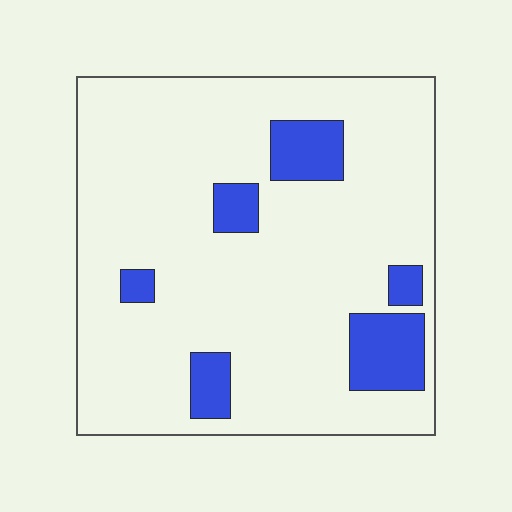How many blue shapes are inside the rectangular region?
6.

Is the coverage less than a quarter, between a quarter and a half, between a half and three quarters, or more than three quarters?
Less than a quarter.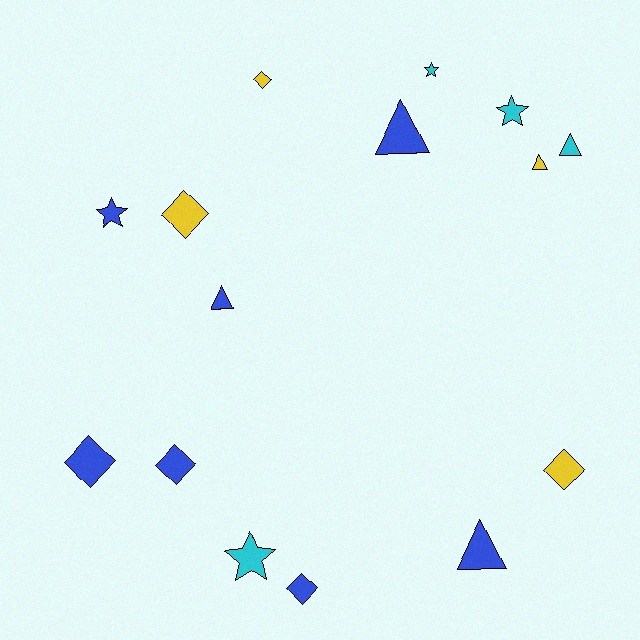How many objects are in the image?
There are 15 objects.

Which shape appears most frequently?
Diamond, with 6 objects.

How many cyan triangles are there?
There is 1 cyan triangle.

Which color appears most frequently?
Blue, with 7 objects.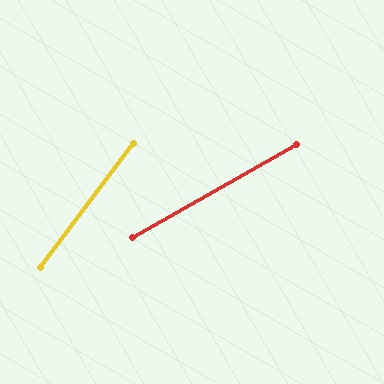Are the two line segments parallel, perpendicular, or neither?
Neither parallel nor perpendicular — they differ by about 23°.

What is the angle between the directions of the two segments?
Approximately 23 degrees.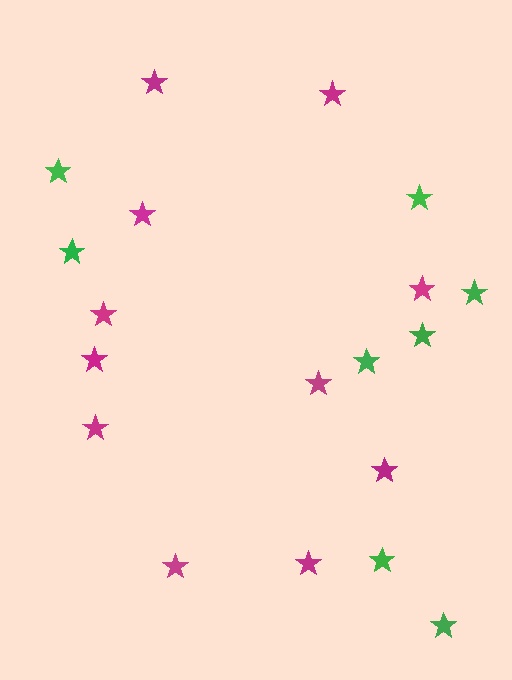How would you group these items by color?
There are 2 groups: one group of magenta stars (11) and one group of green stars (8).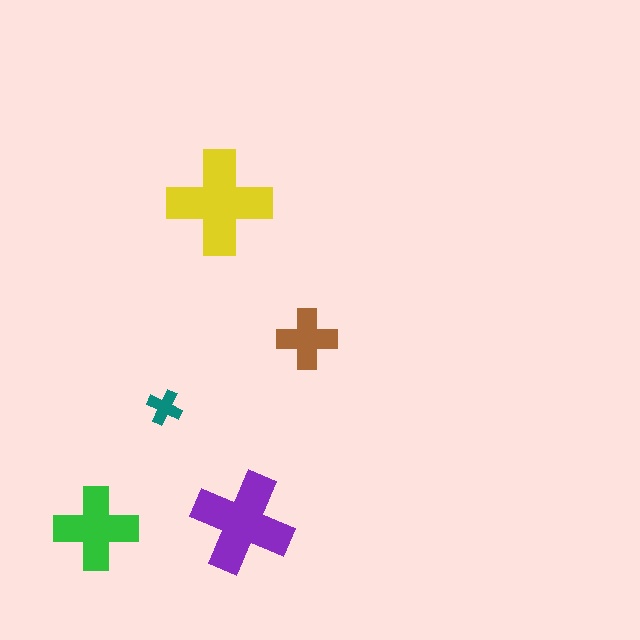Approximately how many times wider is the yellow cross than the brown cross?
About 1.5 times wider.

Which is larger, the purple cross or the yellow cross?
The yellow one.